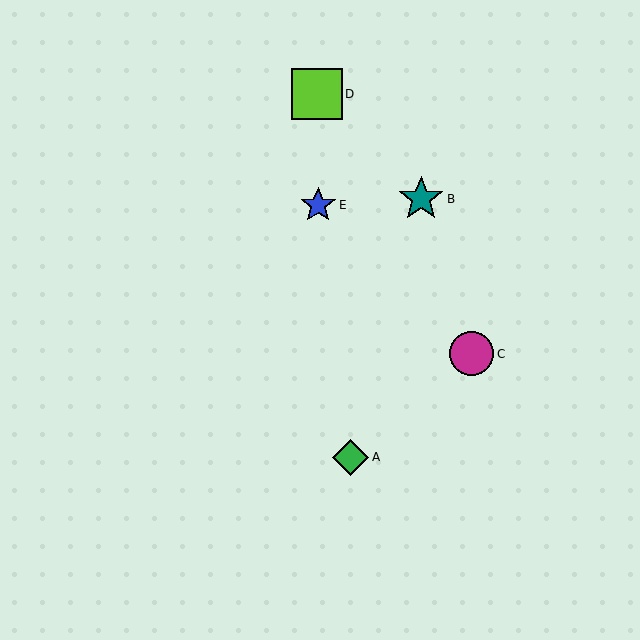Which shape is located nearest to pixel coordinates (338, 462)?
The green diamond (labeled A) at (350, 457) is nearest to that location.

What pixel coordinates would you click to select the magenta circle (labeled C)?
Click at (472, 354) to select the magenta circle C.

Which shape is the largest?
The lime square (labeled D) is the largest.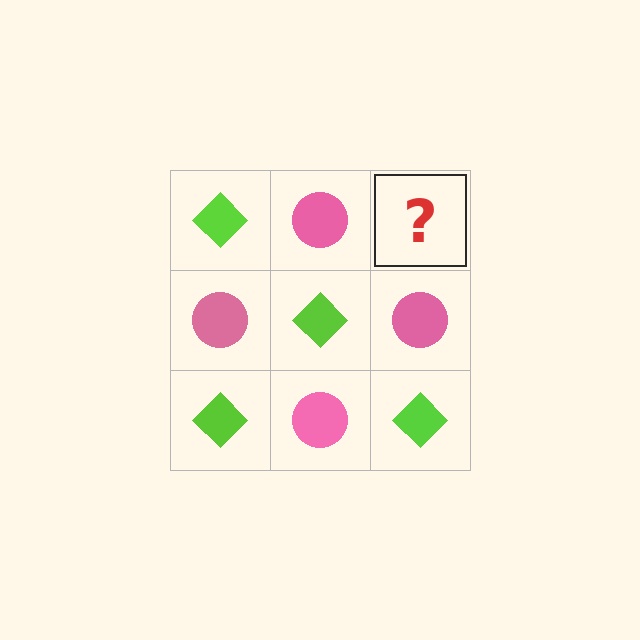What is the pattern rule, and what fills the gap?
The rule is that it alternates lime diamond and pink circle in a checkerboard pattern. The gap should be filled with a lime diamond.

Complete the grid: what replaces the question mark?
The question mark should be replaced with a lime diamond.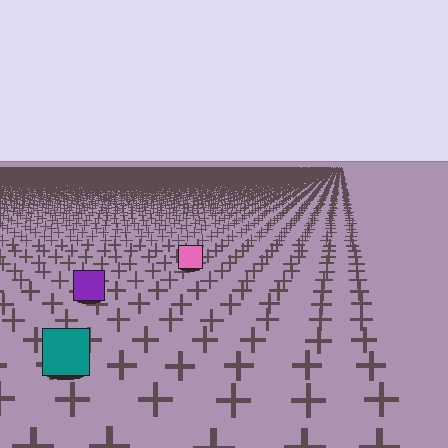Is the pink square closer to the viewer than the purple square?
No. The purple square is closer — you can tell from the texture gradient: the ground texture is coarser near it.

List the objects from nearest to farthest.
From nearest to farthest: the teal square, the purple square, the pink square.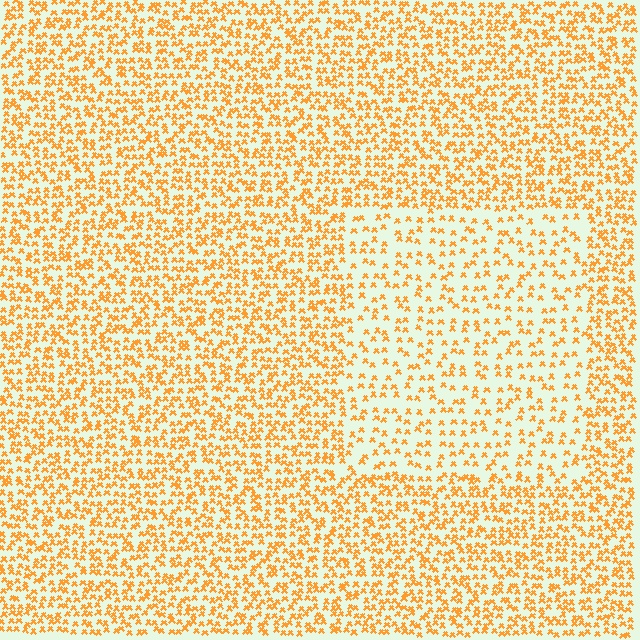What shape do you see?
I see a rectangle.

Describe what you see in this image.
The image contains small orange elements arranged at two different densities. A rectangle-shaped region is visible where the elements are less densely packed than the surrounding area.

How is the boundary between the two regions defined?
The boundary is defined by a change in element density (approximately 1.9x ratio). All elements are the same color, size, and shape.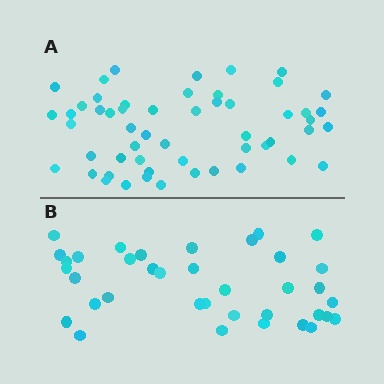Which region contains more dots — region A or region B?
Region A (the top region) has more dots.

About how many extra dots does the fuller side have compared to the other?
Region A has approximately 15 more dots than region B.